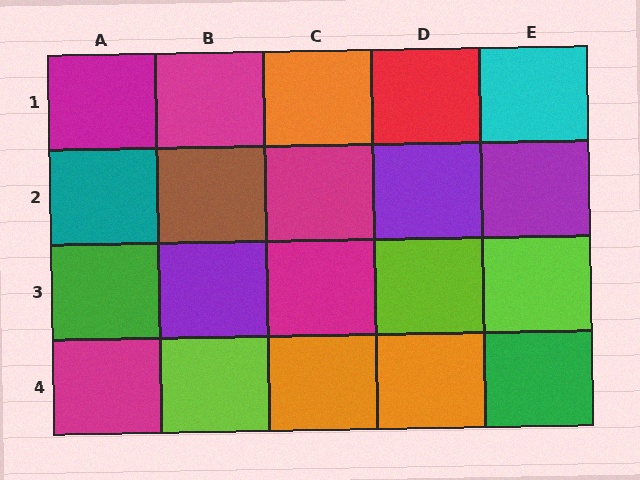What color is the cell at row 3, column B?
Purple.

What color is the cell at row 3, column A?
Green.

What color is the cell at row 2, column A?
Teal.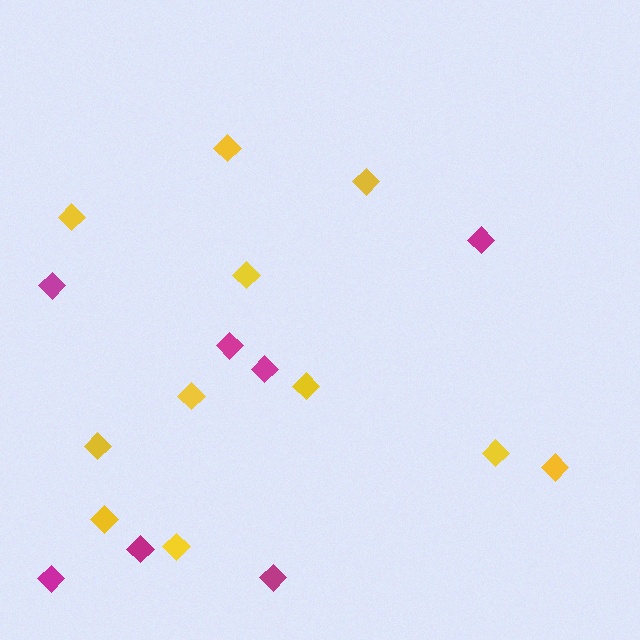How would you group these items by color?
There are 2 groups: one group of yellow diamonds (11) and one group of magenta diamonds (7).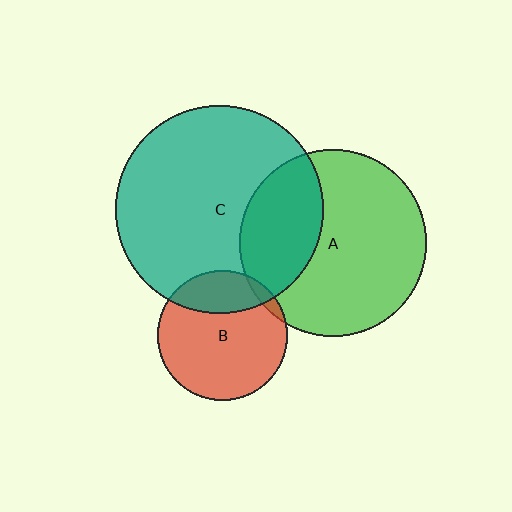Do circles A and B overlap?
Yes.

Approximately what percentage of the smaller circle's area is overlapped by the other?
Approximately 5%.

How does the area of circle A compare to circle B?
Approximately 2.1 times.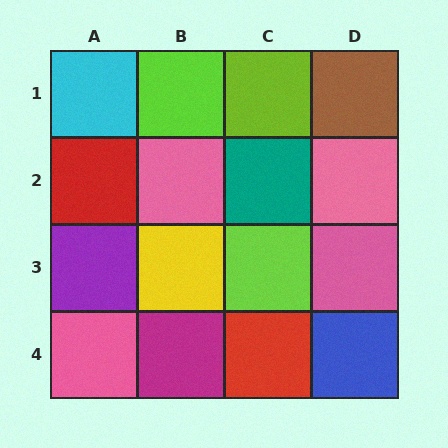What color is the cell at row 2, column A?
Red.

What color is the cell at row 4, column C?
Red.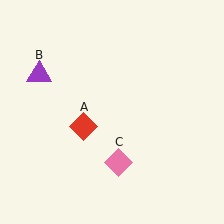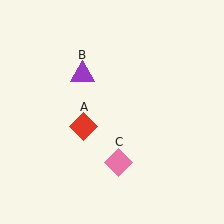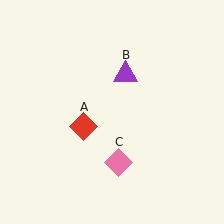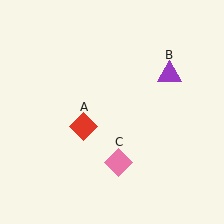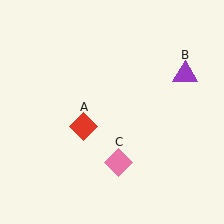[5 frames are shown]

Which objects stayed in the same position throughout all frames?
Red diamond (object A) and pink diamond (object C) remained stationary.